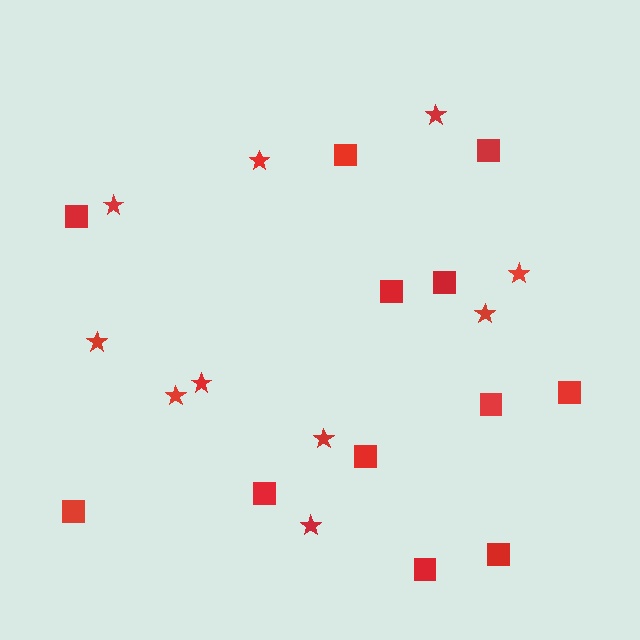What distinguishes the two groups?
There are 2 groups: one group of squares (12) and one group of stars (10).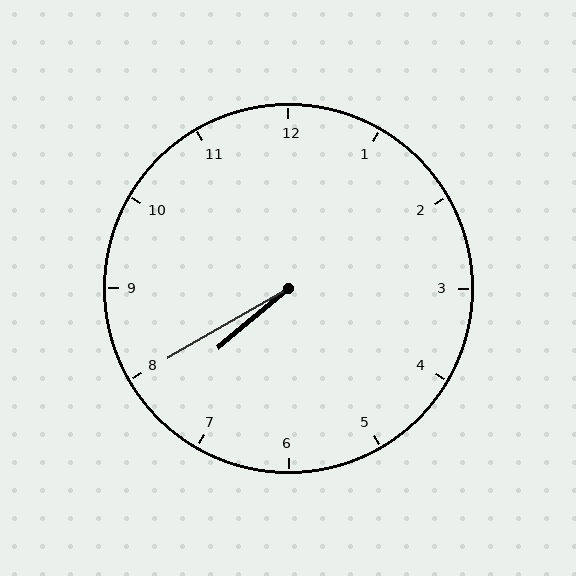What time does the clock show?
7:40.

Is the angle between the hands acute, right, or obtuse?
It is acute.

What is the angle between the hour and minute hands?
Approximately 10 degrees.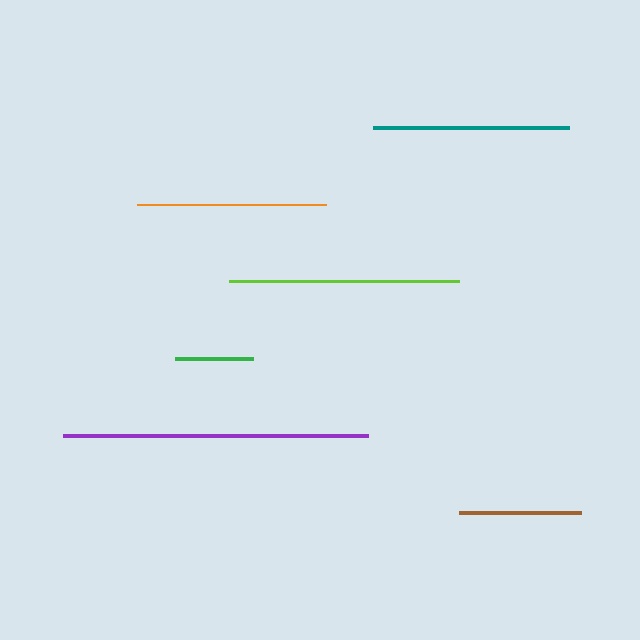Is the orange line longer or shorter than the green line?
The orange line is longer than the green line.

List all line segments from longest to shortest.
From longest to shortest: purple, lime, teal, orange, brown, green.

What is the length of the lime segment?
The lime segment is approximately 230 pixels long.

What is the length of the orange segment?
The orange segment is approximately 189 pixels long.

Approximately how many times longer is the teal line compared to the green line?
The teal line is approximately 2.5 times the length of the green line.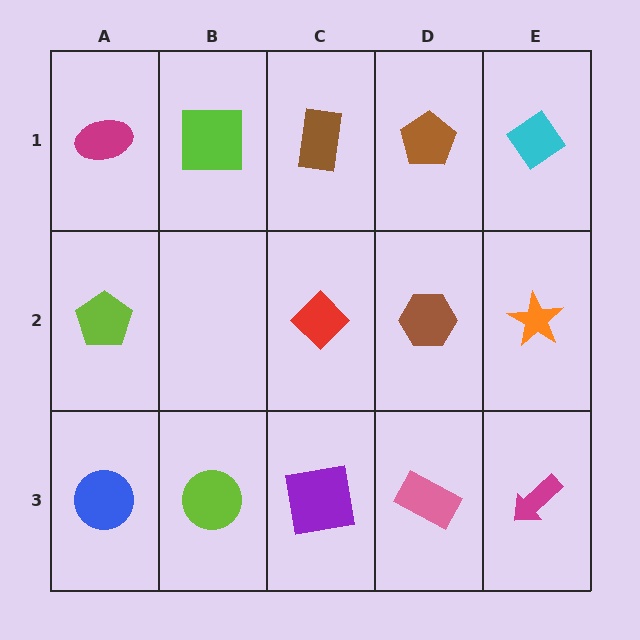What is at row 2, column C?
A red diamond.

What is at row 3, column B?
A lime circle.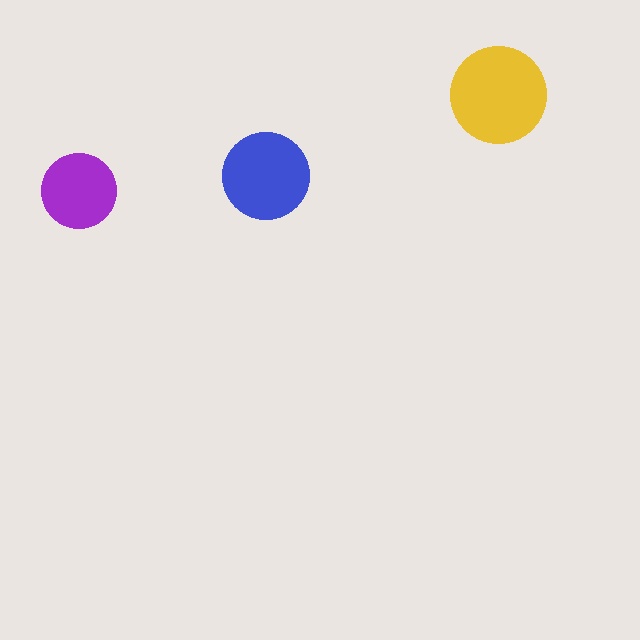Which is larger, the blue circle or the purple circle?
The blue one.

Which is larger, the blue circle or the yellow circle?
The yellow one.